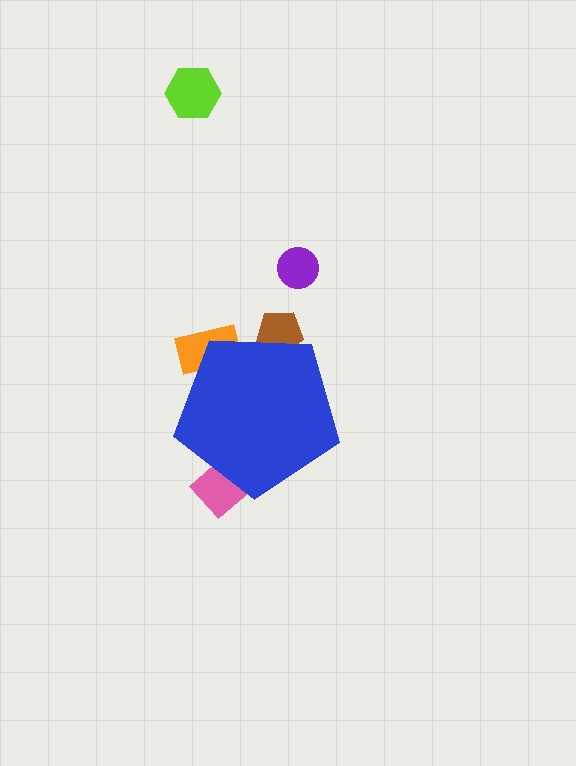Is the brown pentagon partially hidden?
Yes, the brown pentagon is partially hidden behind the blue pentagon.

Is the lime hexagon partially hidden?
No, the lime hexagon is fully visible.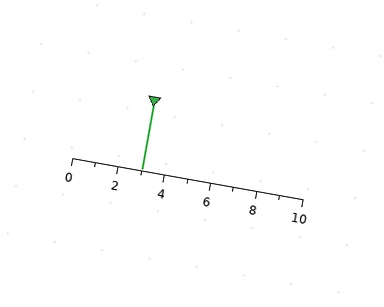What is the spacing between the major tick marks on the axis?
The major ticks are spaced 2 apart.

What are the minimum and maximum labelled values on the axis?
The axis runs from 0 to 10.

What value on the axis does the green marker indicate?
The marker indicates approximately 3.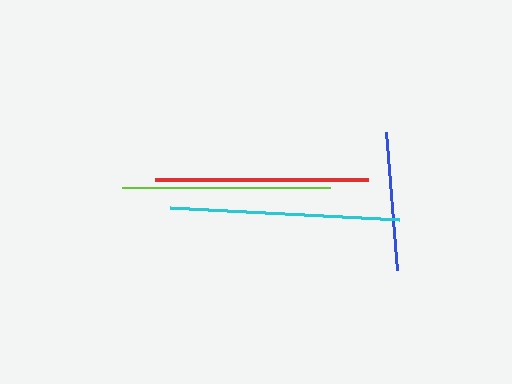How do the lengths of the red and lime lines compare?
The red and lime lines are approximately the same length.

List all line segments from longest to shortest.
From longest to shortest: cyan, red, lime, blue.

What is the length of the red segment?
The red segment is approximately 212 pixels long.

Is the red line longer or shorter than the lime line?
The red line is longer than the lime line.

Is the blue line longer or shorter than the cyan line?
The cyan line is longer than the blue line.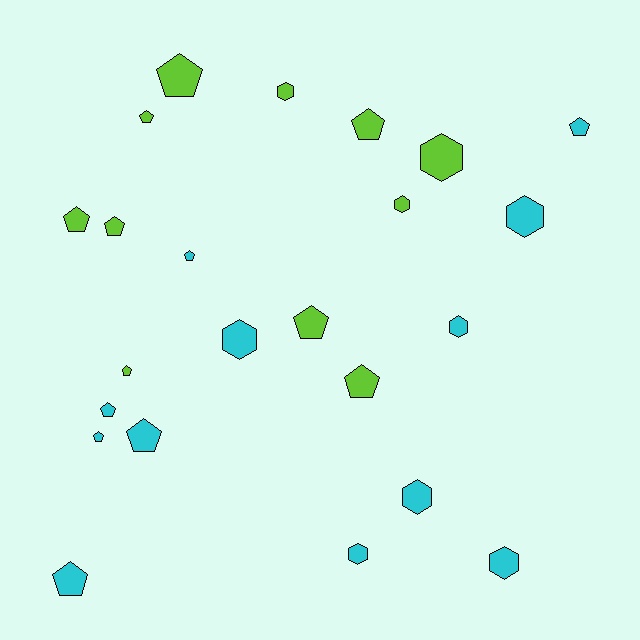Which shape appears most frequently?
Pentagon, with 14 objects.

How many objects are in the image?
There are 23 objects.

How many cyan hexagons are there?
There are 6 cyan hexagons.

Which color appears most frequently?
Cyan, with 12 objects.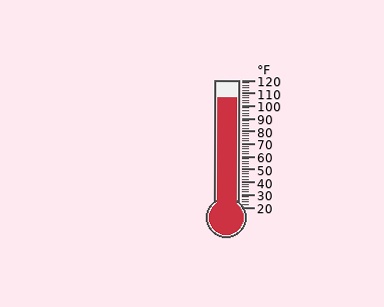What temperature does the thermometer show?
The thermometer shows approximately 106°F.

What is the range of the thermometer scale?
The thermometer scale ranges from 20°F to 120°F.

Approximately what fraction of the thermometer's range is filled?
The thermometer is filled to approximately 85% of its range.